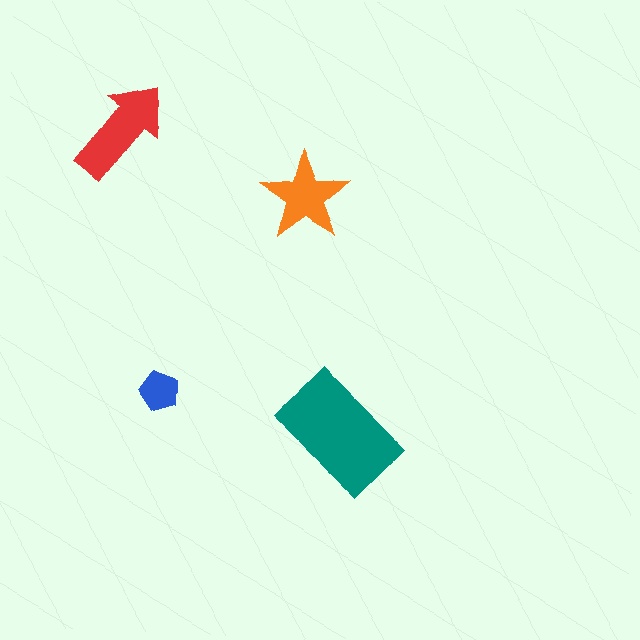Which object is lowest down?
The teal rectangle is bottommost.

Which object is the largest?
The teal rectangle.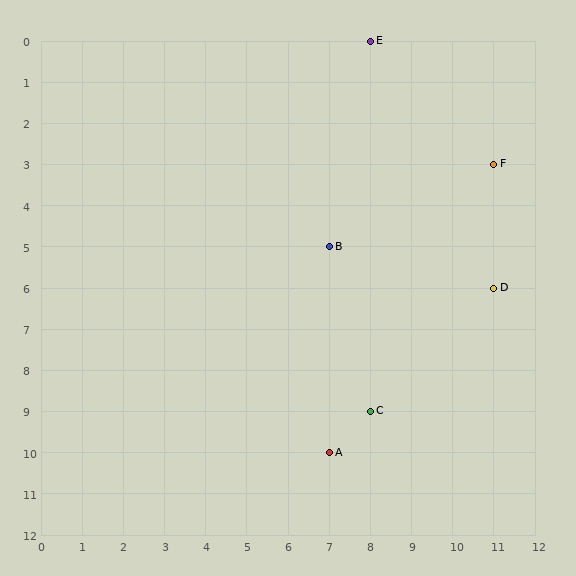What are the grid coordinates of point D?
Point D is at grid coordinates (11, 6).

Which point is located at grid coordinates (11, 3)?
Point F is at (11, 3).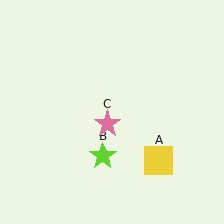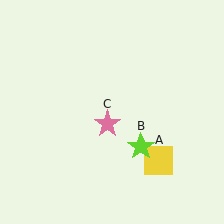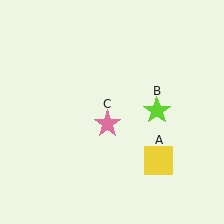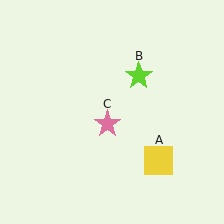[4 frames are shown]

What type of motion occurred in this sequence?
The lime star (object B) rotated counterclockwise around the center of the scene.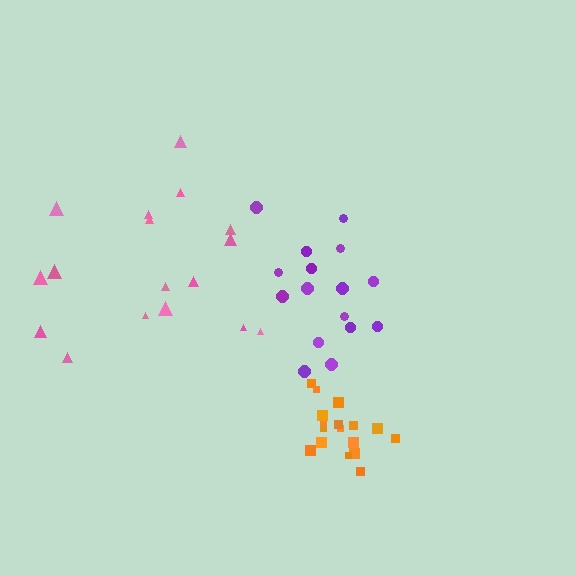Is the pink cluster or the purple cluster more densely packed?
Purple.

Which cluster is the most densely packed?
Orange.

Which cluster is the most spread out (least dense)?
Pink.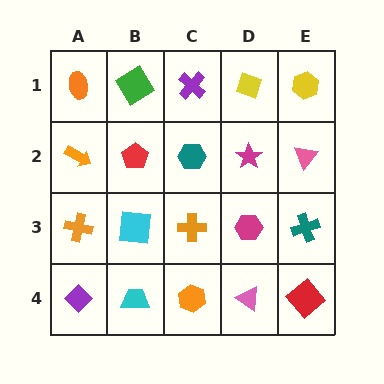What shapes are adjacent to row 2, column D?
A yellow diamond (row 1, column D), a magenta hexagon (row 3, column D), a teal hexagon (row 2, column C), a pink triangle (row 2, column E).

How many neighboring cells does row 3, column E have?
3.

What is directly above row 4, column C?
An orange cross.